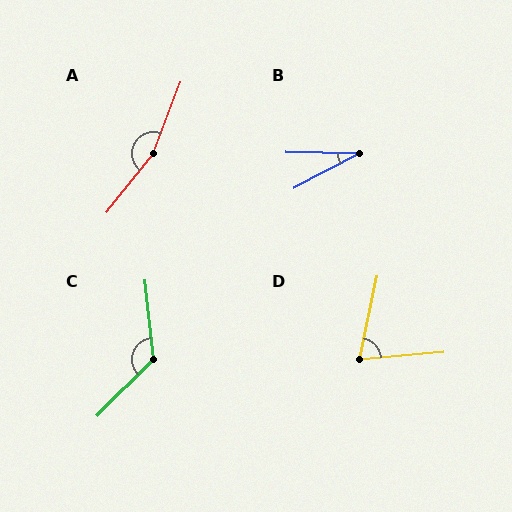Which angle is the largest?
A, at approximately 163 degrees.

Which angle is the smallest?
B, at approximately 29 degrees.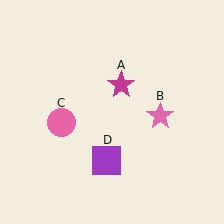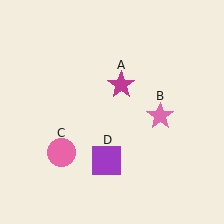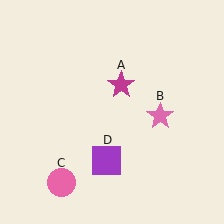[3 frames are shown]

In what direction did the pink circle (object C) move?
The pink circle (object C) moved down.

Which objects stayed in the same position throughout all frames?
Magenta star (object A) and pink star (object B) and purple square (object D) remained stationary.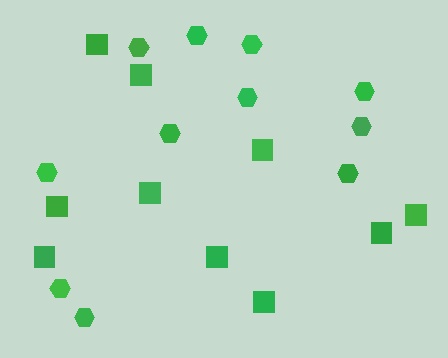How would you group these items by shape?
There are 2 groups: one group of squares (10) and one group of hexagons (11).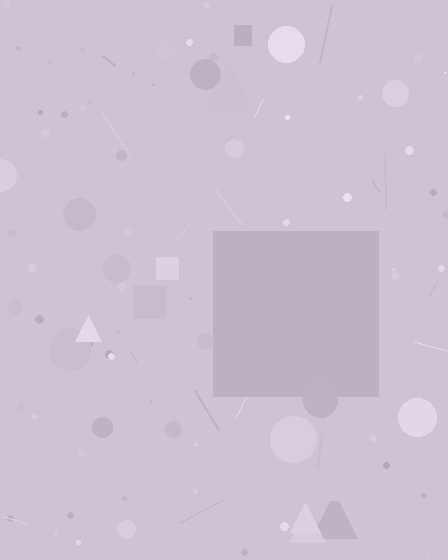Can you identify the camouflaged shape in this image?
The camouflaged shape is a square.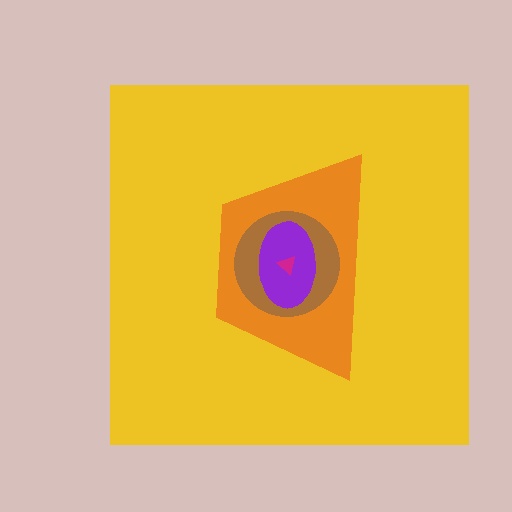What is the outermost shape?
The yellow square.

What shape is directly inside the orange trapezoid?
The brown circle.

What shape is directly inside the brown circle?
The purple ellipse.